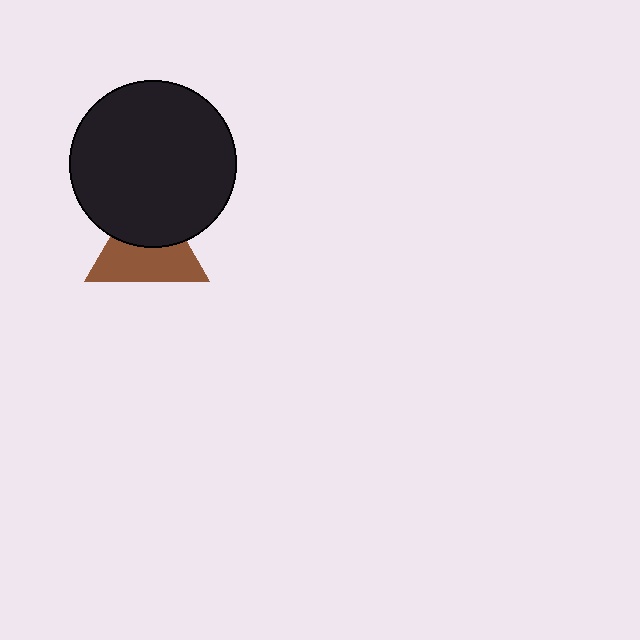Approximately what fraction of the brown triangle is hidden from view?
Roughly 44% of the brown triangle is hidden behind the black circle.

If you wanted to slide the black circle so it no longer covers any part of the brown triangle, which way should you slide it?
Slide it up — that is the most direct way to separate the two shapes.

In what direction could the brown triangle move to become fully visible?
The brown triangle could move down. That would shift it out from behind the black circle entirely.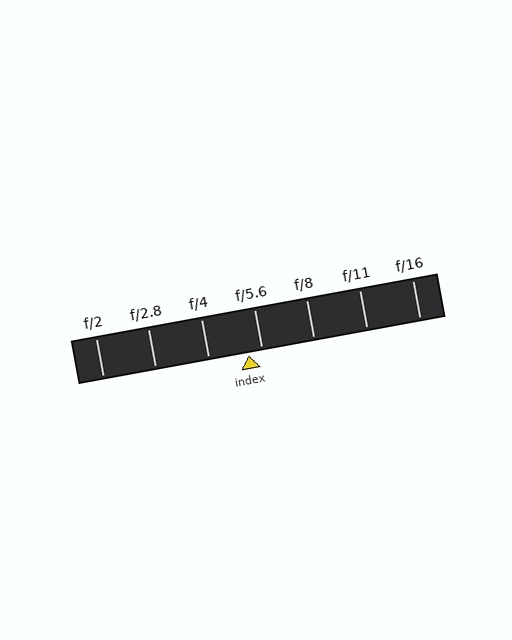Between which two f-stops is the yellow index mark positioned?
The index mark is between f/4 and f/5.6.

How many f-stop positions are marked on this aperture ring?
There are 7 f-stop positions marked.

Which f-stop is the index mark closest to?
The index mark is closest to f/5.6.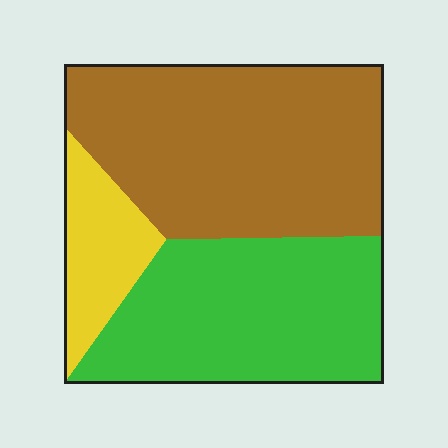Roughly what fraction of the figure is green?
Green takes up between a quarter and a half of the figure.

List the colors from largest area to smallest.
From largest to smallest: brown, green, yellow.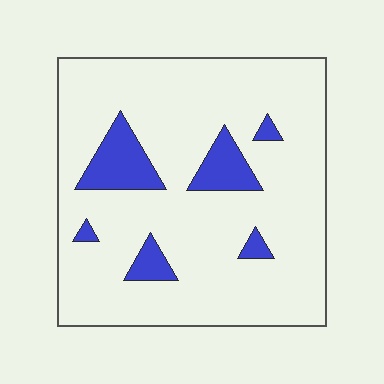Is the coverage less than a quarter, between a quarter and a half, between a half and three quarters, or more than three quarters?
Less than a quarter.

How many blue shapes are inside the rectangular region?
6.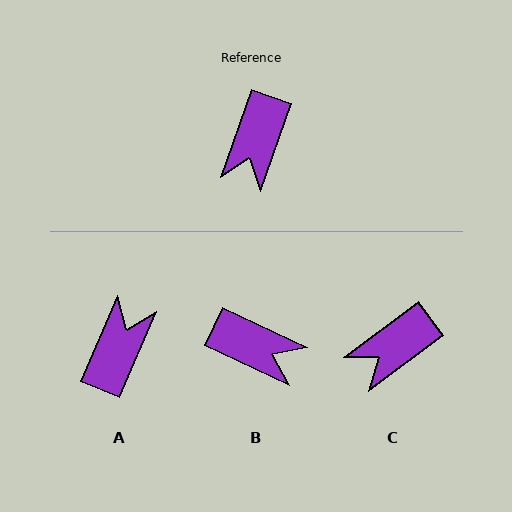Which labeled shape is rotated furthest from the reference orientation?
A, about 176 degrees away.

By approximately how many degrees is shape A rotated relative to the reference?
Approximately 176 degrees counter-clockwise.